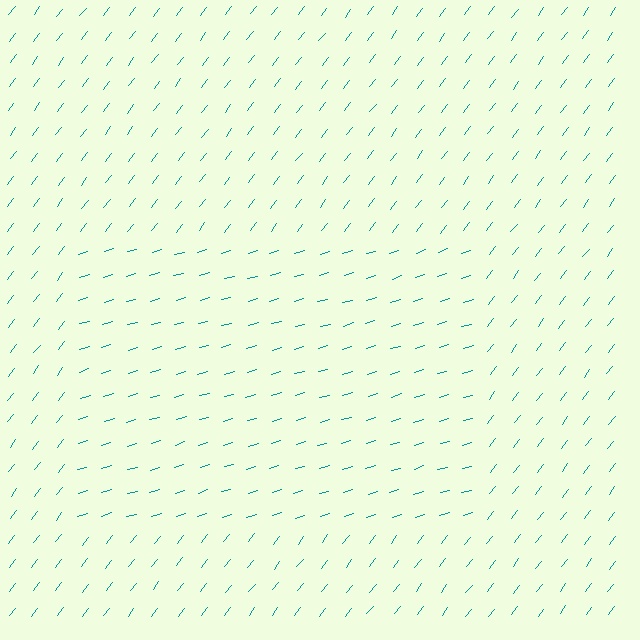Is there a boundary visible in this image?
Yes, there is a texture boundary formed by a change in line orientation.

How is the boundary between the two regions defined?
The boundary is defined purely by a change in line orientation (approximately 36 degrees difference). All lines are the same color and thickness.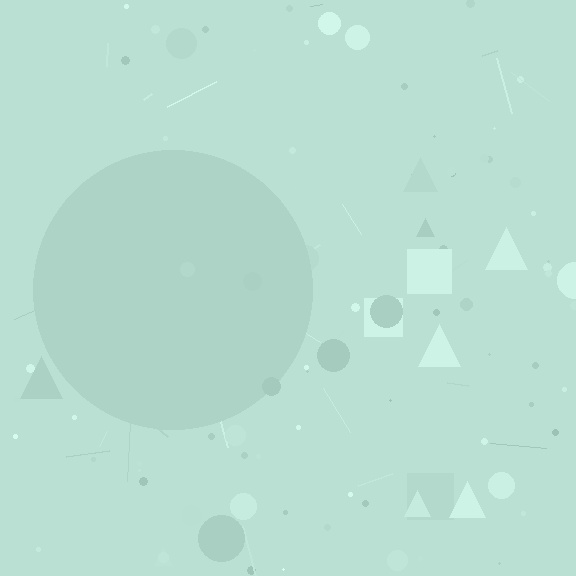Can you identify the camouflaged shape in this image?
The camouflaged shape is a circle.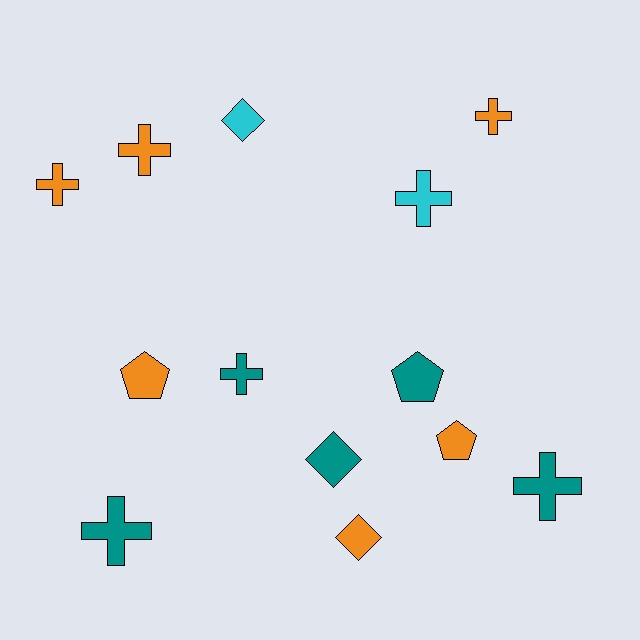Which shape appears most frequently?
Cross, with 7 objects.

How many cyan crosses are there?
There is 1 cyan cross.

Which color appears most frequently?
Orange, with 6 objects.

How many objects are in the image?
There are 13 objects.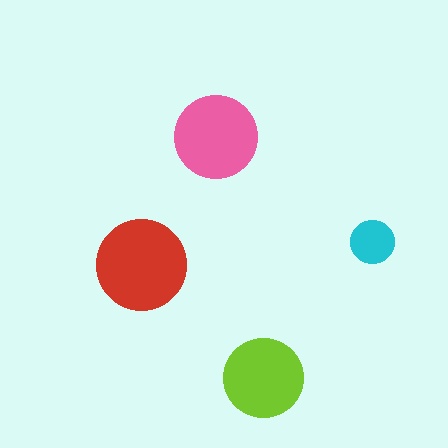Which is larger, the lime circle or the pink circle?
The pink one.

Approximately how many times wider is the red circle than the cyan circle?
About 2 times wider.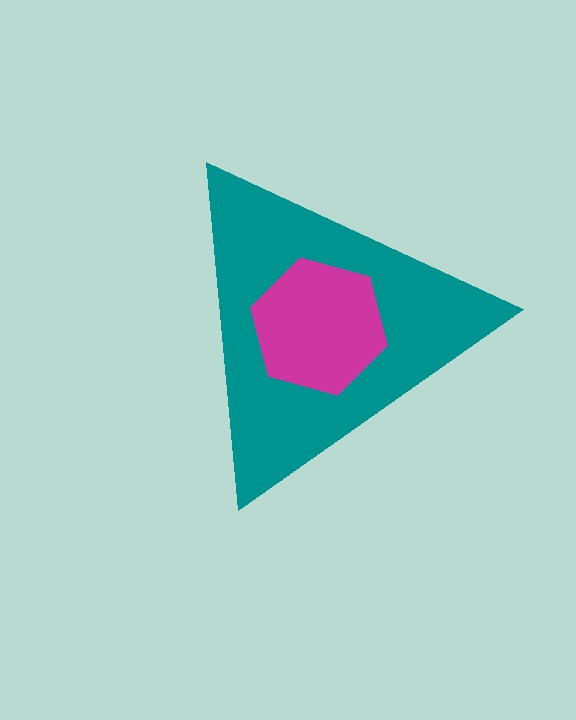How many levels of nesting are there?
2.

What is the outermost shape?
The teal triangle.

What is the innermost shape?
The magenta hexagon.